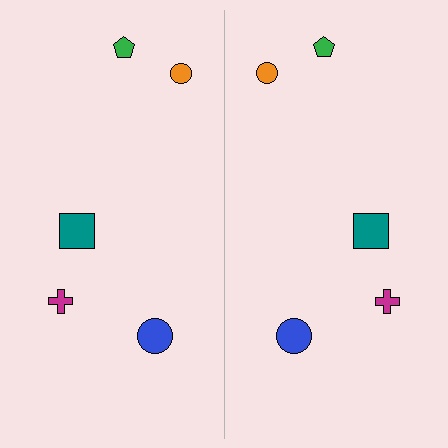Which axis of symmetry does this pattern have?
The pattern has a vertical axis of symmetry running through the center of the image.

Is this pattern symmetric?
Yes, this pattern has bilateral (reflection) symmetry.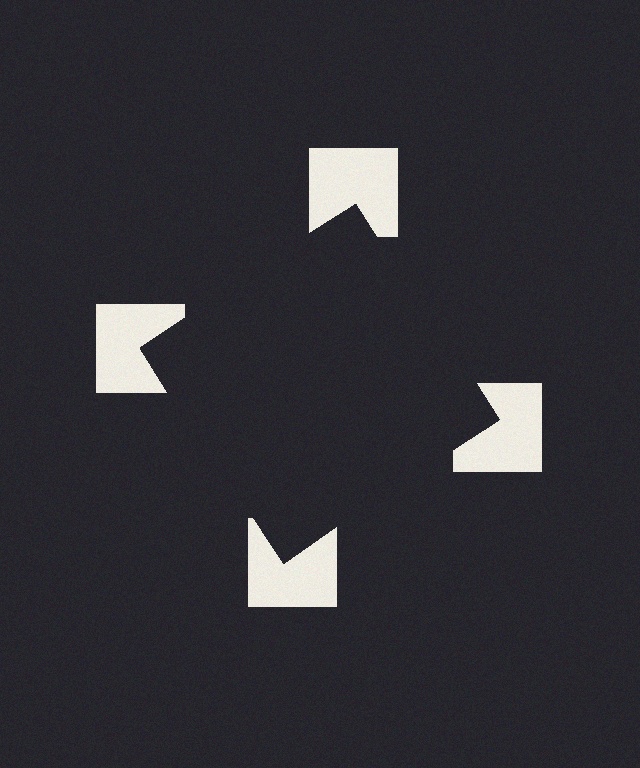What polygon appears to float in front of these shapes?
An illusory square — its edges are inferred from the aligned wedge cuts in the notched squares, not physically drawn.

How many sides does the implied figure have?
4 sides.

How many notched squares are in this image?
There are 4 — one at each vertex of the illusory square.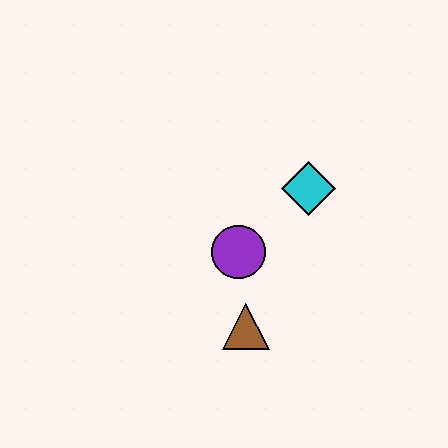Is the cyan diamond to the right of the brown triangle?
Yes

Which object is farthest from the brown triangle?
The cyan diamond is farthest from the brown triangle.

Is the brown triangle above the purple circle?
No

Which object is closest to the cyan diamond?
The purple circle is closest to the cyan diamond.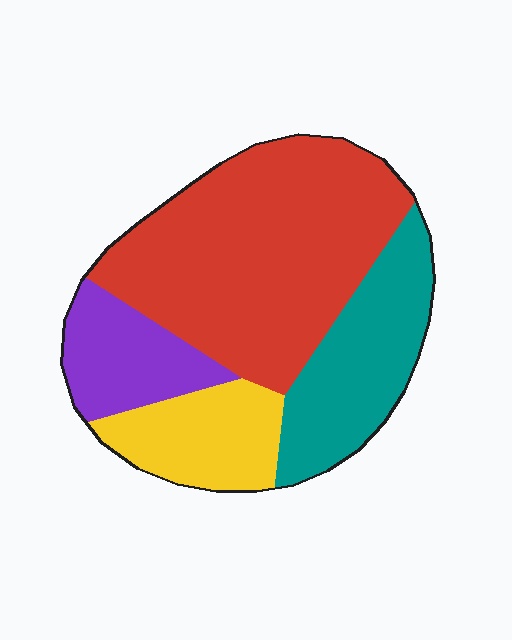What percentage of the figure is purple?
Purple covers roughly 15% of the figure.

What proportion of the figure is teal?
Teal covers about 20% of the figure.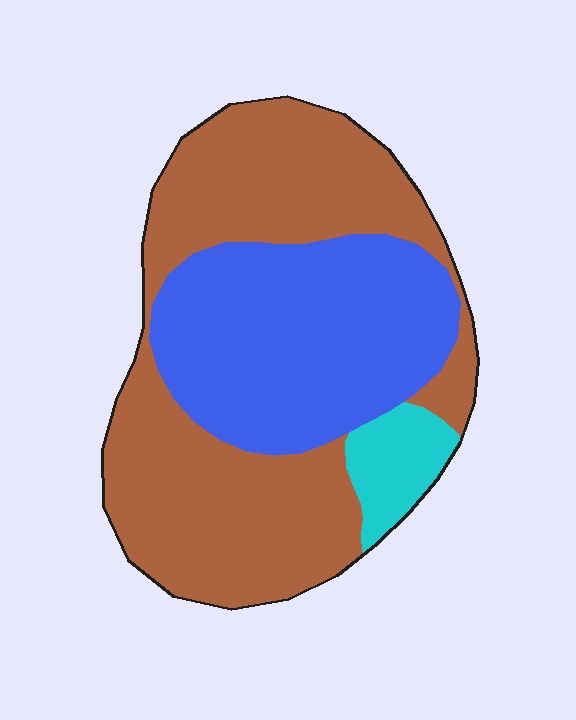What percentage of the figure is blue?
Blue covers 37% of the figure.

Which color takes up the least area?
Cyan, at roughly 5%.